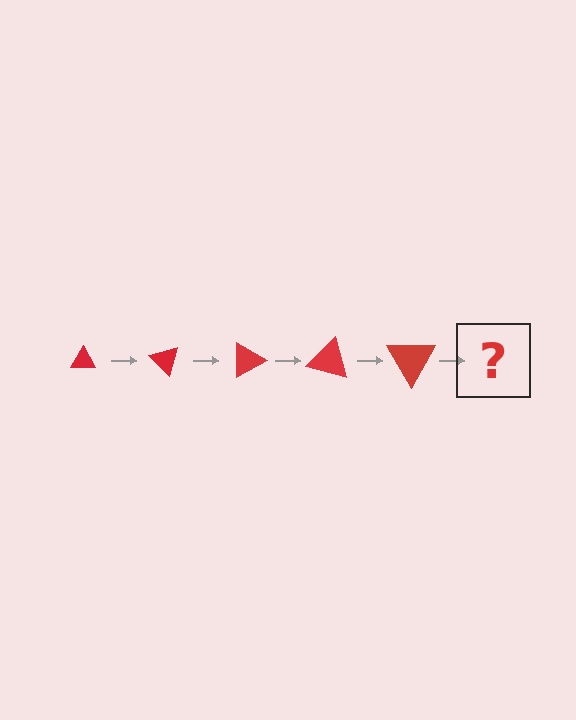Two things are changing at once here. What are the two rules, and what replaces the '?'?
The two rules are that the triangle grows larger each step and it rotates 45 degrees each step. The '?' should be a triangle, larger than the previous one and rotated 225 degrees from the start.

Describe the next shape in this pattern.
It should be a triangle, larger than the previous one and rotated 225 degrees from the start.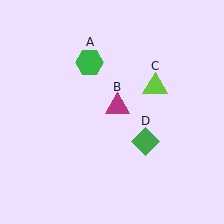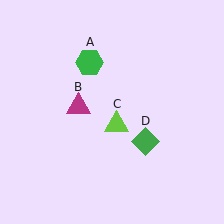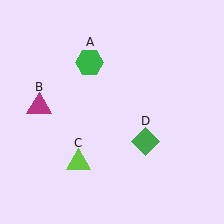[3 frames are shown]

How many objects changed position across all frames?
2 objects changed position: magenta triangle (object B), lime triangle (object C).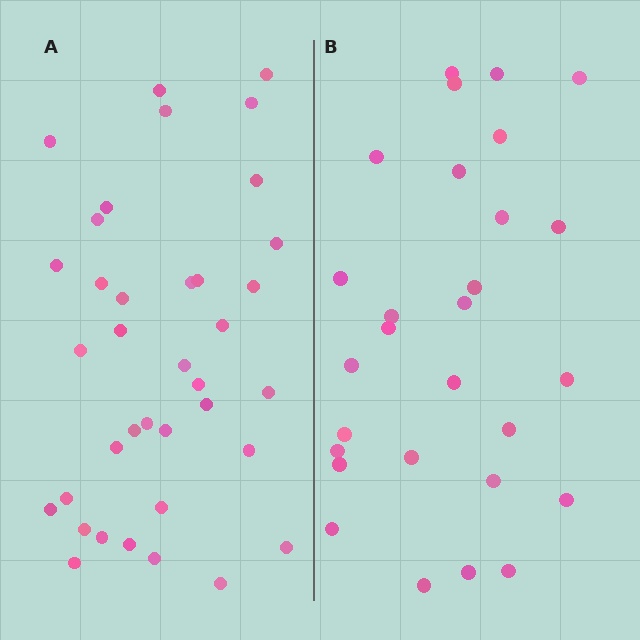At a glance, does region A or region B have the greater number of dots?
Region A (the left region) has more dots.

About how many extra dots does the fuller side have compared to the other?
Region A has roughly 8 or so more dots than region B.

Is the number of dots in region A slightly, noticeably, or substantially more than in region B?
Region A has noticeably more, but not dramatically so. The ratio is roughly 1.3 to 1.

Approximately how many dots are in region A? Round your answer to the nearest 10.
About 40 dots. (The exact count is 37, which rounds to 40.)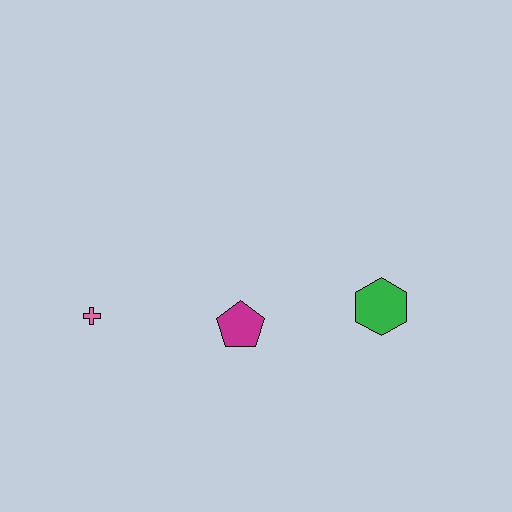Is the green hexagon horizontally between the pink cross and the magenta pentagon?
No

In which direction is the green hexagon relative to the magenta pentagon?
The green hexagon is to the right of the magenta pentagon.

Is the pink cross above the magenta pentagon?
Yes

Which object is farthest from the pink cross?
The green hexagon is farthest from the pink cross.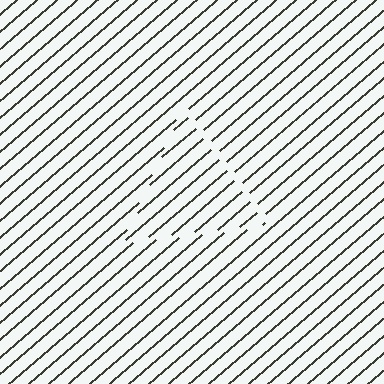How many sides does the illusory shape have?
3 sides — the line-ends trace a triangle.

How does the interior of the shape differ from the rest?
The interior of the shape contains the same grating, shifted by half a period — the contour is defined by the phase discontinuity where line-ends from the inner and outer gratings abut.